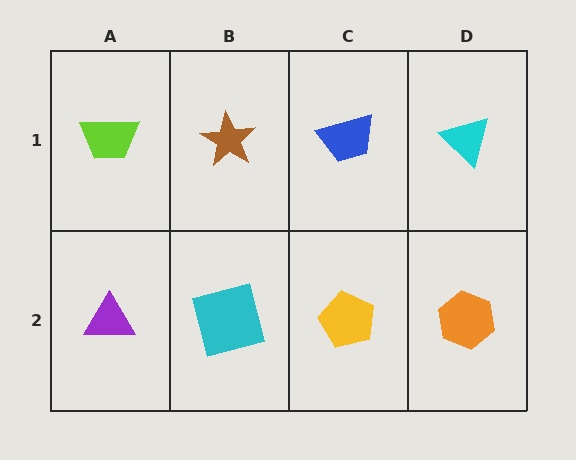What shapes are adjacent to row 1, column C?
A yellow pentagon (row 2, column C), a brown star (row 1, column B), a cyan triangle (row 1, column D).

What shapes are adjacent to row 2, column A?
A lime trapezoid (row 1, column A), a cyan square (row 2, column B).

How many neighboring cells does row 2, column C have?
3.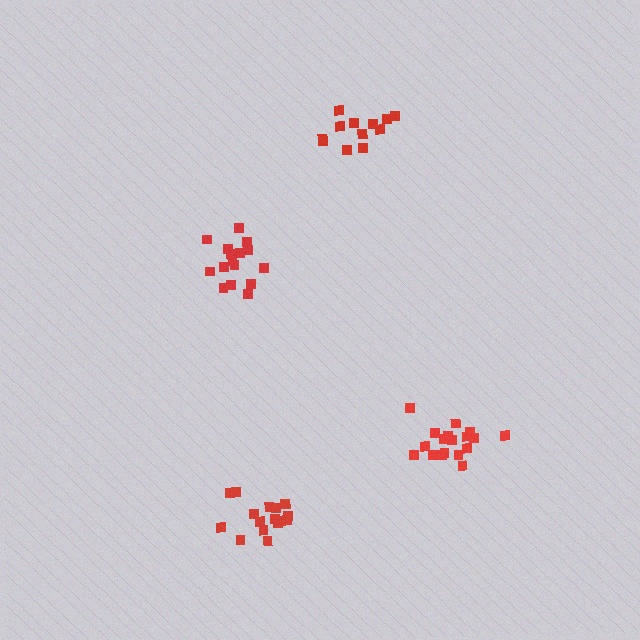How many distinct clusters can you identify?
There are 4 distinct clusters.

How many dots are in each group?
Group 1: 16 dots, Group 2: 18 dots, Group 3: 16 dots, Group 4: 13 dots (63 total).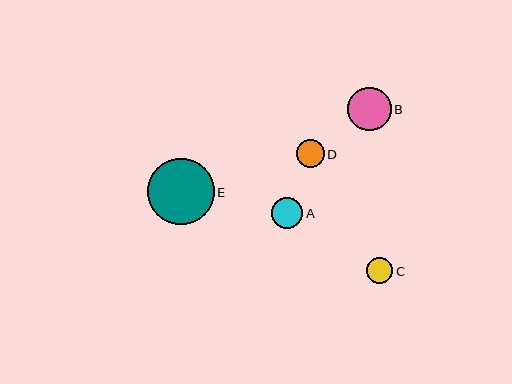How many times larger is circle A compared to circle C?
Circle A is approximately 1.2 times the size of circle C.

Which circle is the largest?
Circle E is the largest with a size of approximately 67 pixels.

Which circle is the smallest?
Circle C is the smallest with a size of approximately 26 pixels.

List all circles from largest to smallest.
From largest to smallest: E, B, A, D, C.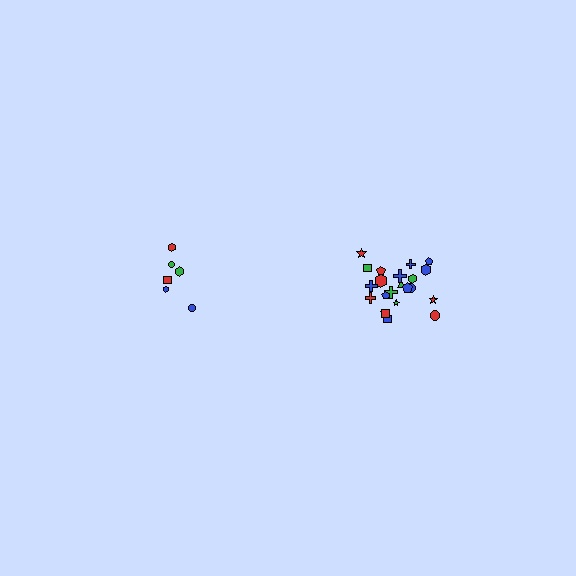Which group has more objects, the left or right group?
The right group.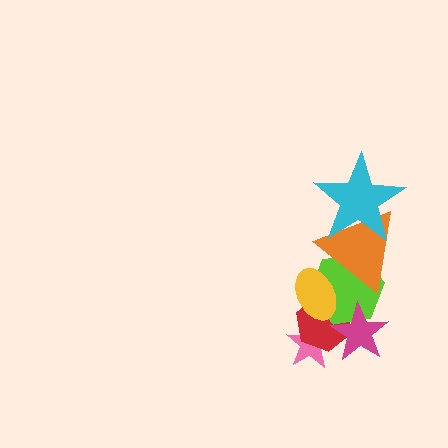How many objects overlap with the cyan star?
1 object overlaps with the cyan star.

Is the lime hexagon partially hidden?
Yes, it is partially covered by another shape.